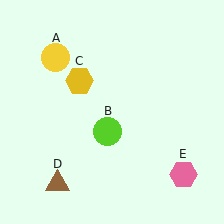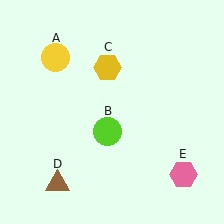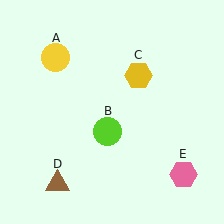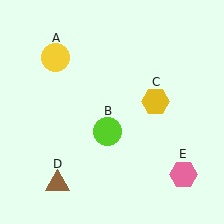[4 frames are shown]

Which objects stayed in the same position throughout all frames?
Yellow circle (object A) and lime circle (object B) and brown triangle (object D) and pink hexagon (object E) remained stationary.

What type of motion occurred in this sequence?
The yellow hexagon (object C) rotated clockwise around the center of the scene.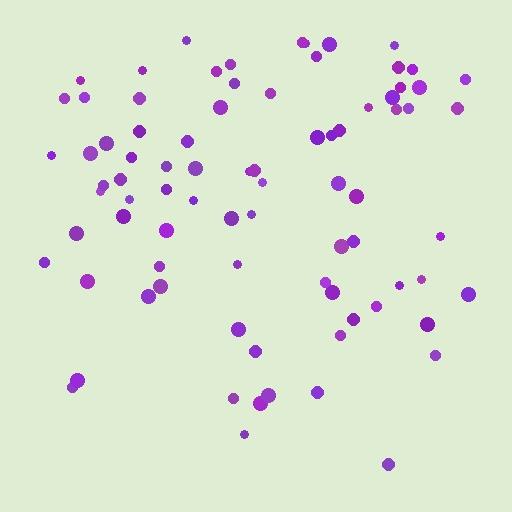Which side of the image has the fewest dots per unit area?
The bottom.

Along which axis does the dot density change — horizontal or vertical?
Vertical.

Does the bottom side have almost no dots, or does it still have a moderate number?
Still a moderate number, just noticeably fewer than the top.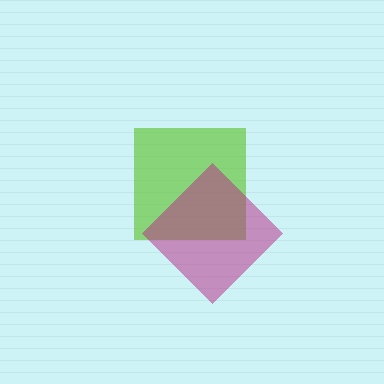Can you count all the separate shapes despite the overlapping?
Yes, there are 2 separate shapes.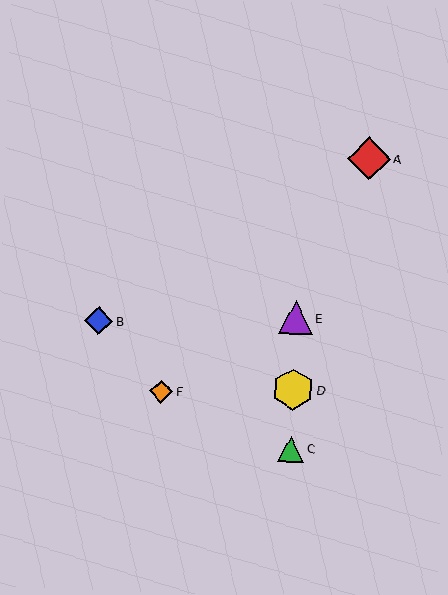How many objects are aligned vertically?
3 objects (C, D, E) are aligned vertically.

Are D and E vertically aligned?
Yes, both are at x≈293.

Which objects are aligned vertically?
Objects C, D, E are aligned vertically.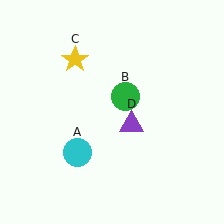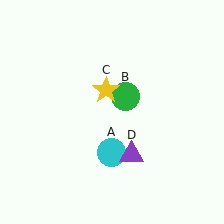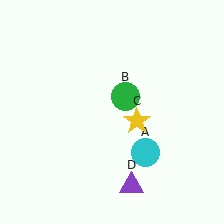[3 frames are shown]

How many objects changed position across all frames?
3 objects changed position: cyan circle (object A), yellow star (object C), purple triangle (object D).